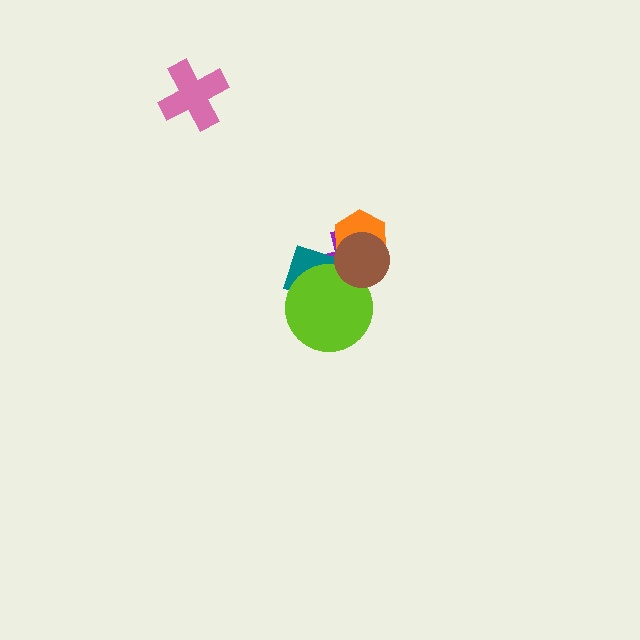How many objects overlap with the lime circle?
3 objects overlap with the lime circle.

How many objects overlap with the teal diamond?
3 objects overlap with the teal diamond.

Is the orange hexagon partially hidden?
Yes, it is partially covered by another shape.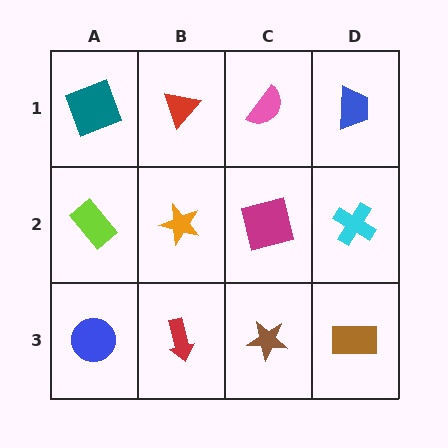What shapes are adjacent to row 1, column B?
An orange star (row 2, column B), a teal square (row 1, column A), a pink semicircle (row 1, column C).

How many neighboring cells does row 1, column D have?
2.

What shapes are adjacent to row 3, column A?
A lime rectangle (row 2, column A), a red arrow (row 3, column B).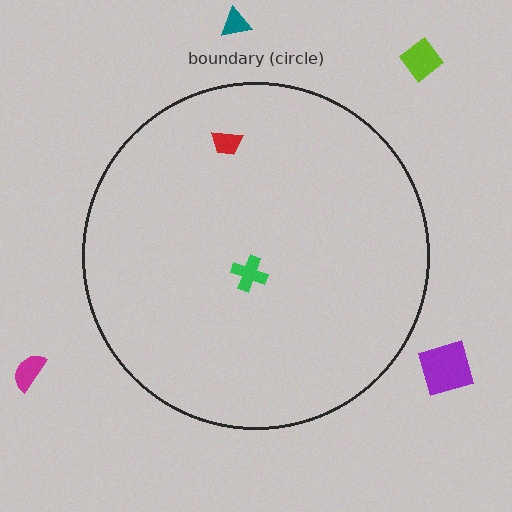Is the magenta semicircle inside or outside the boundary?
Outside.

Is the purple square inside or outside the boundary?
Outside.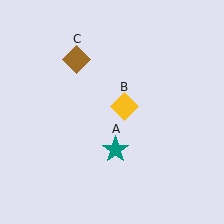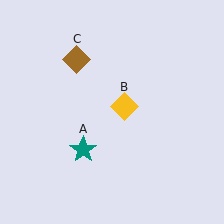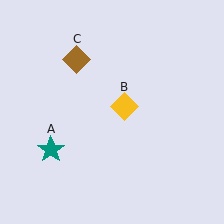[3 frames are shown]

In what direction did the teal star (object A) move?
The teal star (object A) moved left.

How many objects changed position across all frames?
1 object changed position: teal star (object A).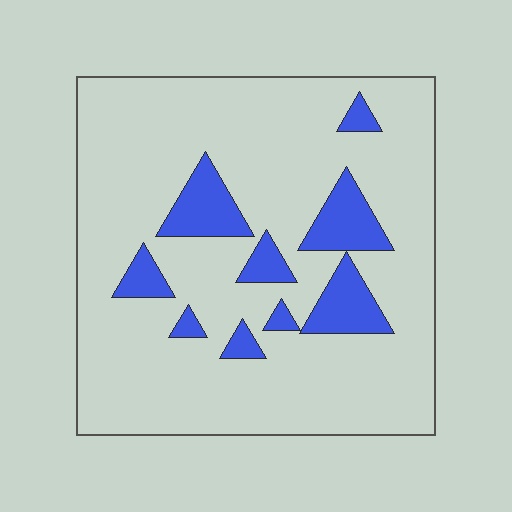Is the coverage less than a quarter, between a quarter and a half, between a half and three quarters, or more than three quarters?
Less than a quarter.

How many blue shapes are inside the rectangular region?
9.